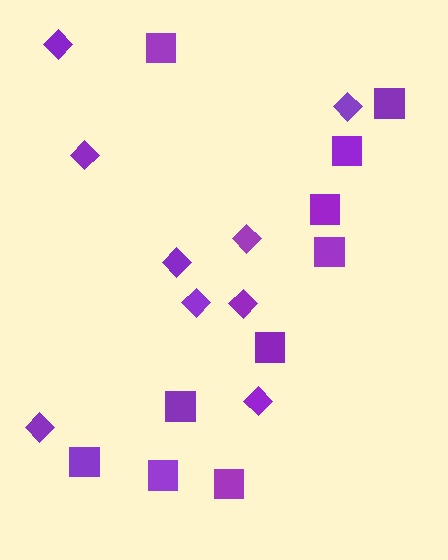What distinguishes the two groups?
There are 2 groups: one group of squares (10) and one group of diamonds (9).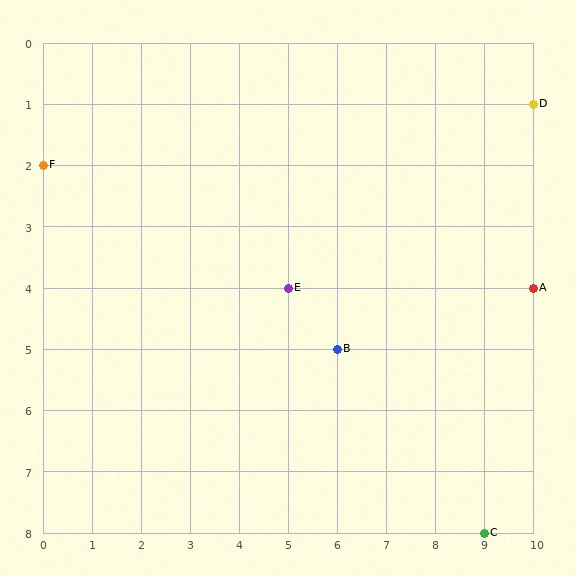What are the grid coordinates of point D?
Point D is at grid coordinates (10, 1).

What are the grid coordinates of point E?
Point E is at grid coordinates (5, 4).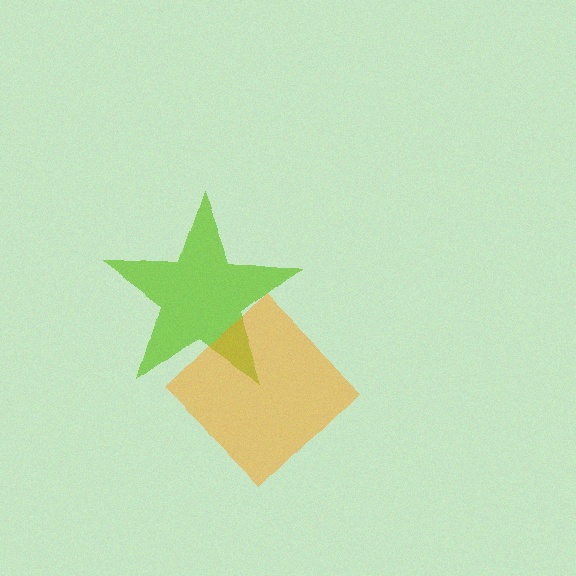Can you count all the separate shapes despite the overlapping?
Yes, there are 2 separate shapes.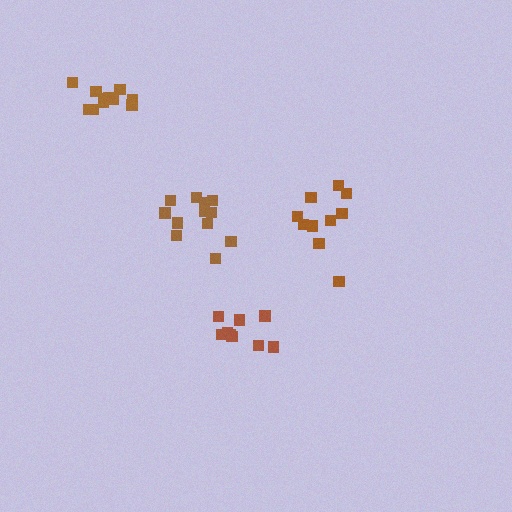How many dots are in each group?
Group 1: 9 dots, Group 2: 10 dots, Group 3: 11 dots, Group 4: 12 dots (42 total).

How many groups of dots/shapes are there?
There are 4 groups.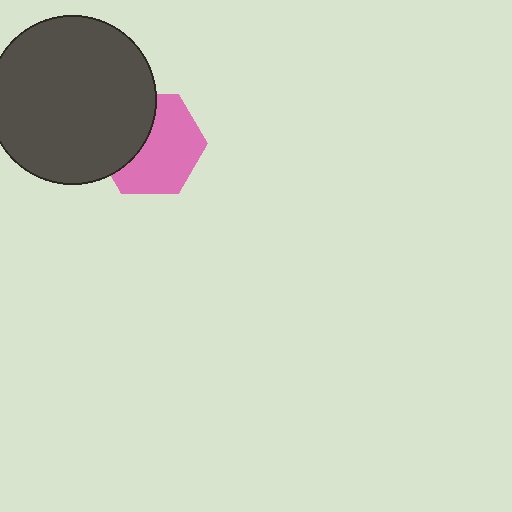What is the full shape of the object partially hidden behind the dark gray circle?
The partially hidden object is a pink hexagon.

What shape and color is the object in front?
The object in front is a dark gray circle.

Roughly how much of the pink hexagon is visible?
About half of it is visible (roughly 62%).